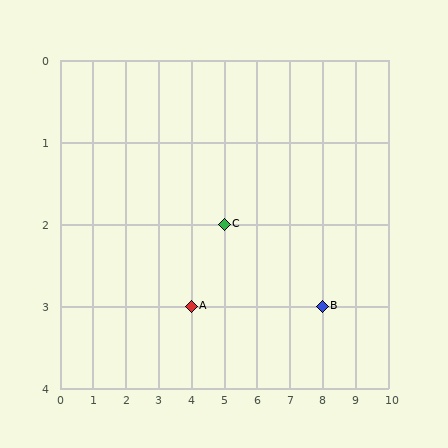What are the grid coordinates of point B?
Point B is at grid coordinates (8, 3).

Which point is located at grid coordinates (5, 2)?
Point C is at (5, 2).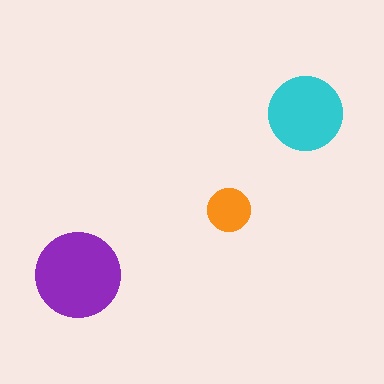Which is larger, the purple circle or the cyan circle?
The purple one.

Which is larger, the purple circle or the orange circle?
The purple one.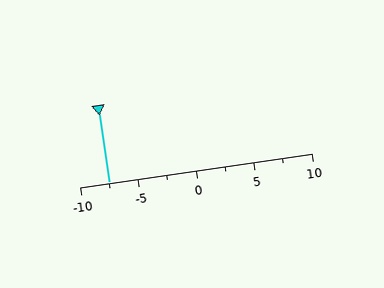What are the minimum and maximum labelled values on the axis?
The axis runs from -10 to 10.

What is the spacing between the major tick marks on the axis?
The major ticks are spaced 5 apart.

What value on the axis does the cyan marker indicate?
The marker indicates approximately -7.5.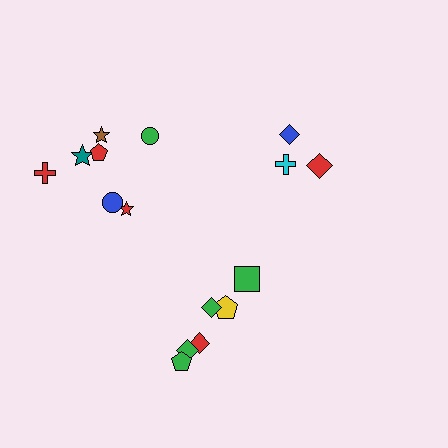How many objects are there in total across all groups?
There are 16 objects.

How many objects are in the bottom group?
There are 6 objects.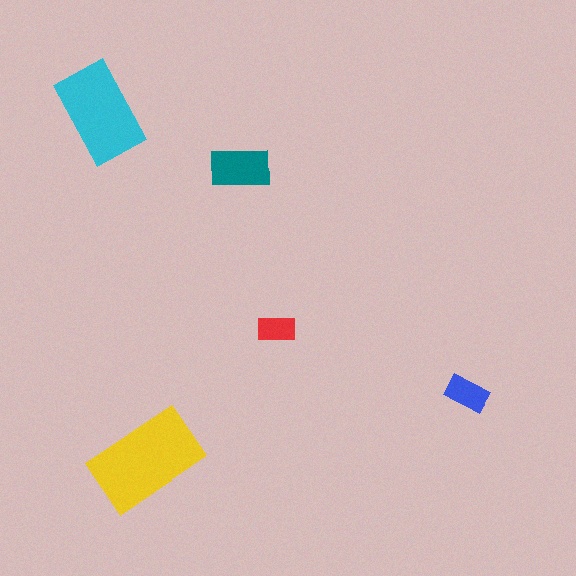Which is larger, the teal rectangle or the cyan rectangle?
The cyan one.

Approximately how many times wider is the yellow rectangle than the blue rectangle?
About 2.5 times wider.